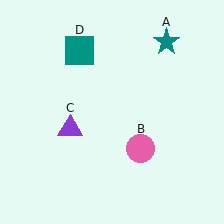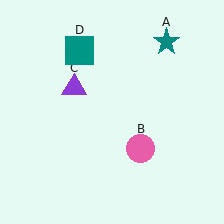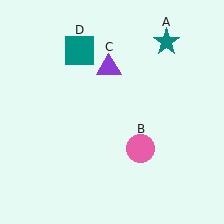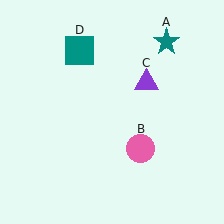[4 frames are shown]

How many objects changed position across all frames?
1 object changed position: purple triangle (object C).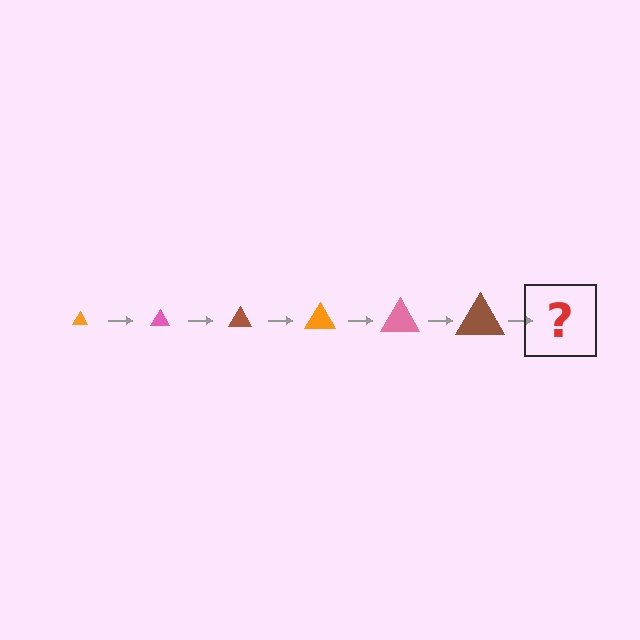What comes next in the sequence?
The next element should be an orange triangle, larger than the previous one.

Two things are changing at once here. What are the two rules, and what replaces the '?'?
The two rules are that the triangle grows larger each step and the color cycles through orange, pink, and brown. The '?' should be an orange triangle, larger than the previous one.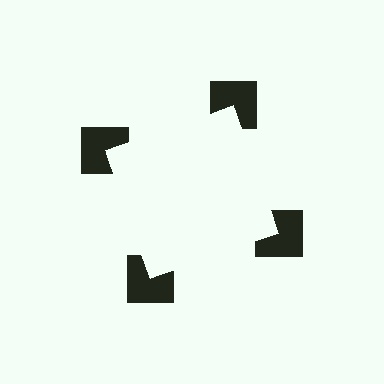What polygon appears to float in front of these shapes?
An illusory square — its edges are inferred from the aligned wedge cuts in the notched squares, not physically drawn.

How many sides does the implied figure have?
4 sides.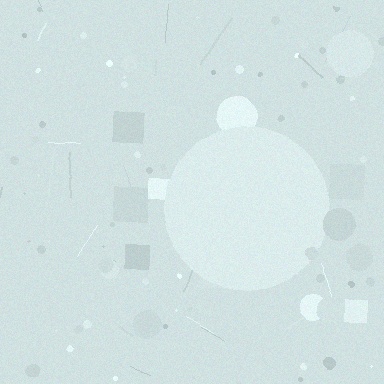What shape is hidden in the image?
A circle is hidden in the image.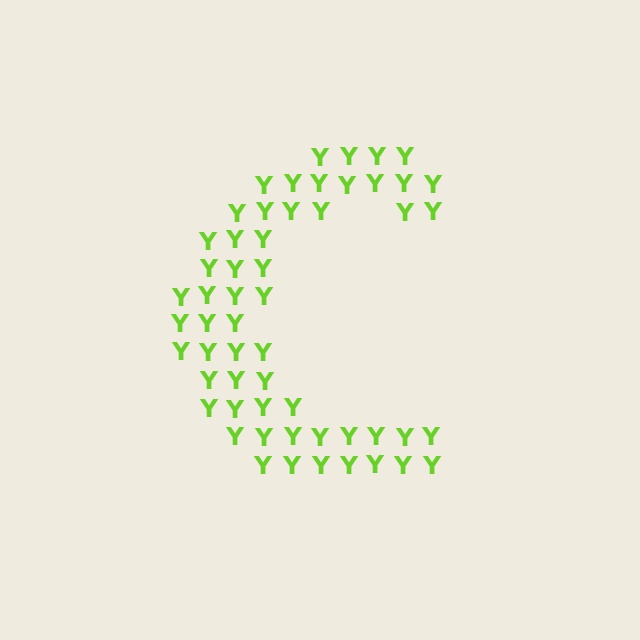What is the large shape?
The large shape is the letter C.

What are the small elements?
The small elements are letter Y's.